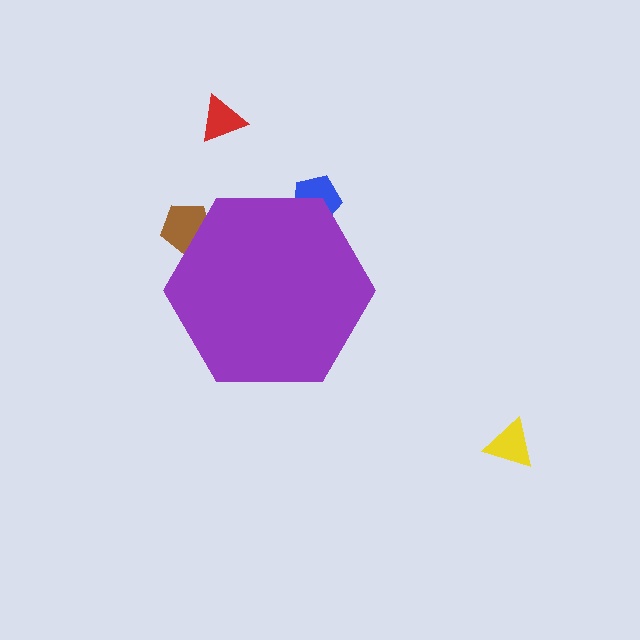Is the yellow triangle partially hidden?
No, the yellow triangle is fully visible.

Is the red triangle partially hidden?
No, the red triangle is fully visible.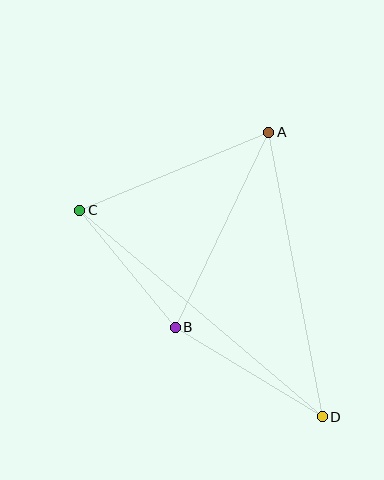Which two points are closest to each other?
Points B and C are closest to each other.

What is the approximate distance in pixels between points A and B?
The distance between A and B is approximately 216 pixels.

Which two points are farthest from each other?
Points C and D are farthest from each other.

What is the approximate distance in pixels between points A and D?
The distance between A and D is approximately 290 pixels.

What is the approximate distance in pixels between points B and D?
The distance between B and D is approximately 173 pixels.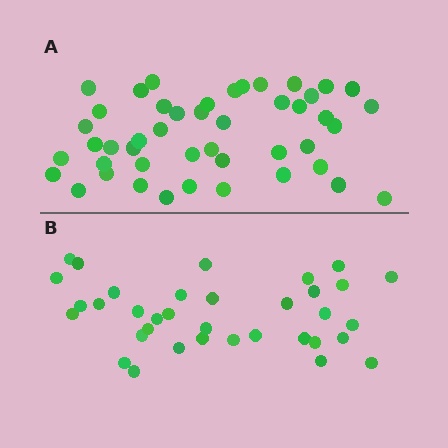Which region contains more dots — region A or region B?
Region A (the top region) has more dots.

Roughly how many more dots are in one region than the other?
Region A has roughly 12 or so more dots than region B.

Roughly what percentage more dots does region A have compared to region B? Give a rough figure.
About 30% more.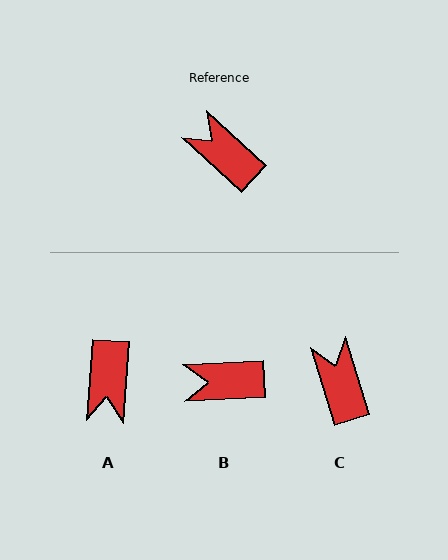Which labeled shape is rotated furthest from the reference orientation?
A, about 128 degrees away.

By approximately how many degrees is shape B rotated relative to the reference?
Approximately 45 degrees counter-clockwise.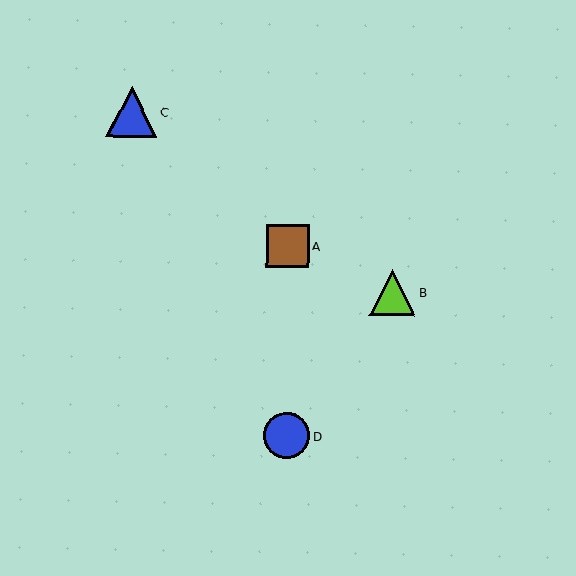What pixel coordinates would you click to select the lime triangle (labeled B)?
Click at (393, 292) to select the lime triangle B.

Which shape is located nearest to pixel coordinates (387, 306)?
The lime triangle (labeled B) at (393, 292) is nearest to that location.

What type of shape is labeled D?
Shape D is a blue circle.